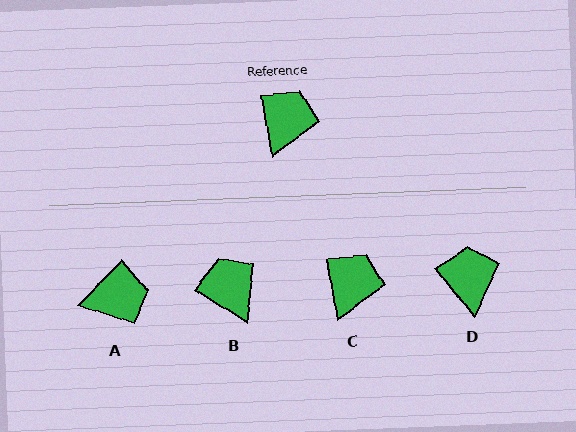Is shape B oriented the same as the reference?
No, it is off by about 48 degrees.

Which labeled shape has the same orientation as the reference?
C.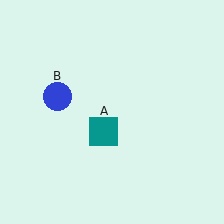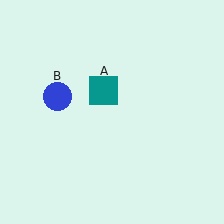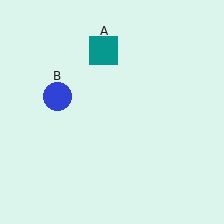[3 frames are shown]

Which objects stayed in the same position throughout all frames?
Blue circle (object B) remained stationary.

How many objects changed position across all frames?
1 object changed position: teal square (object A).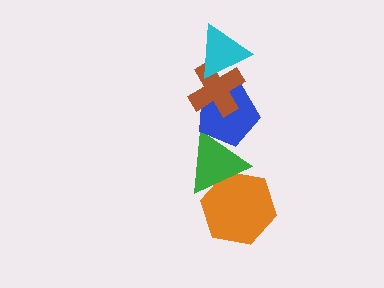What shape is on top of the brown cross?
The cyan triangle is on top of the brown cross.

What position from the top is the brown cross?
The brown cross is 2nd from the top.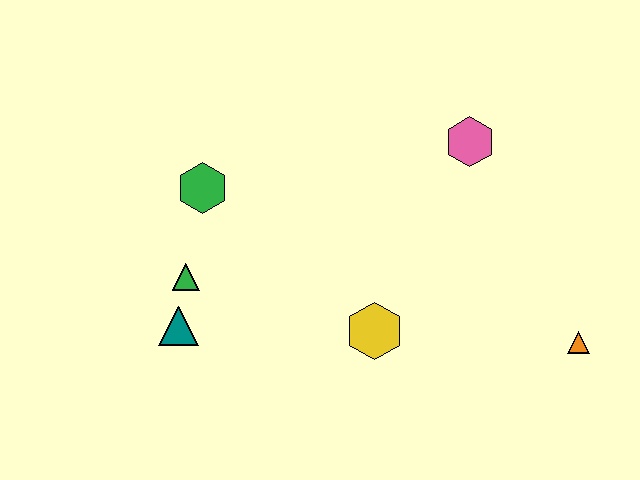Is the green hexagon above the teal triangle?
Yes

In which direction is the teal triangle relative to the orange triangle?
The teal triangle is to the left of the orange triangle.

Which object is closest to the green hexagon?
The green triangle is closest to the green hexagon.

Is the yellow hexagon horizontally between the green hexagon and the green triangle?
No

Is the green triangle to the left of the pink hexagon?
Yes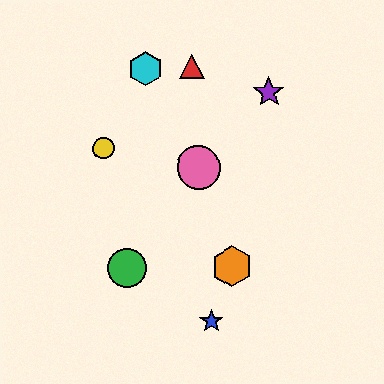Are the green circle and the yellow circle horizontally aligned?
No, the green circle is at y≈268 and the yellow circle is at y≈148.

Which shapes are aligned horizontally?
The green circle, the orange hexagon are aligned horizontally.